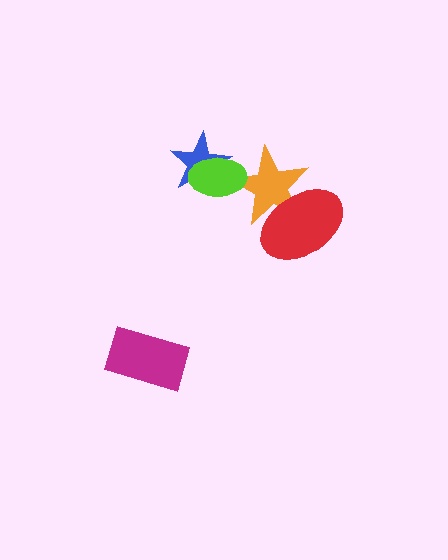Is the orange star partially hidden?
Yes, it is partially covered by another shape.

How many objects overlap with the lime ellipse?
2 objects overlap with the lime ellipse.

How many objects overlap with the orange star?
2 objects overlap with the orange star.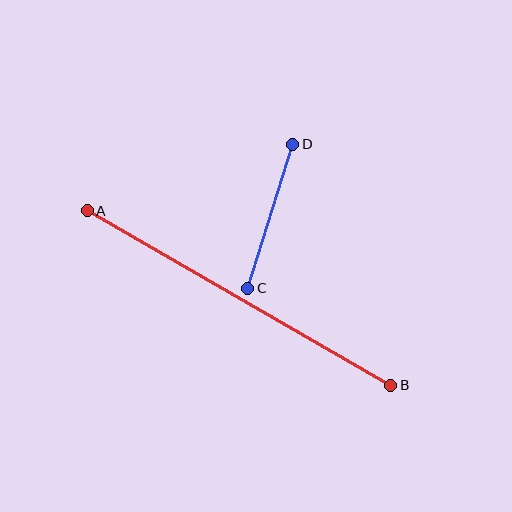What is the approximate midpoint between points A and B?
The midpoint is at approximately (239, 298) pixels.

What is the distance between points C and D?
The distance is approximately 151 pixels.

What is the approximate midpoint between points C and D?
The midpoint is at approximately (270, 216) pixels.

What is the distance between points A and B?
The distance is approximately 350 pixels.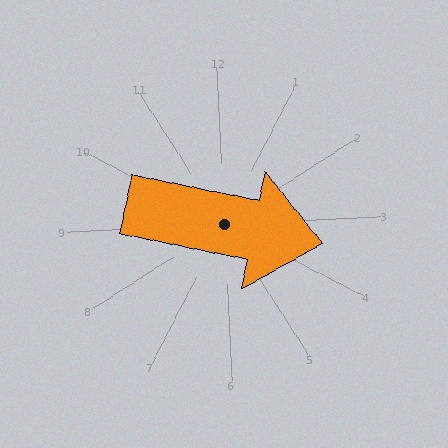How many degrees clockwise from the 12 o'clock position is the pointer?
Approximately 104 degrees.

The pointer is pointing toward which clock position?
Roughly 3 o'clock.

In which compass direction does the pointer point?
East.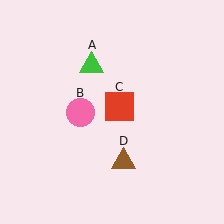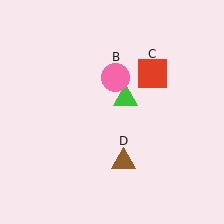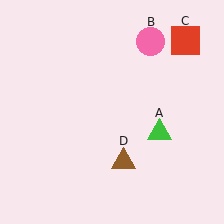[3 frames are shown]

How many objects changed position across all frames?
3 objects changed position: green triangle (object A), pink circle (object B), red square (object C).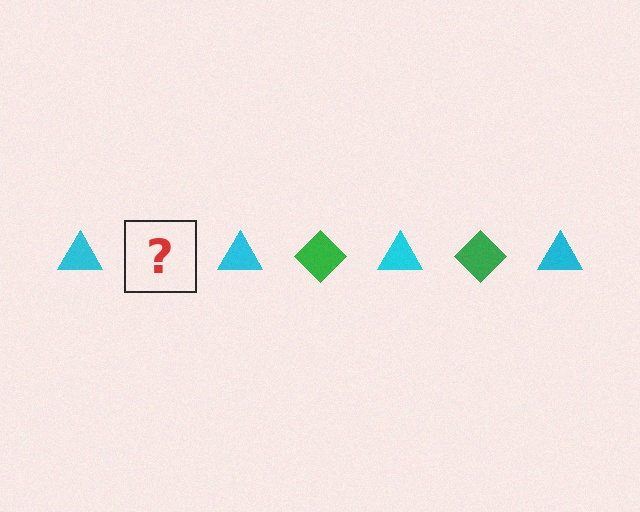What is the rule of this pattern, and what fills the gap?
The rule is that the pattern alternates between cyan triangle and green diamond. The gap should be filled with a green diamond.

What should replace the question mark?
The question mark should be replaced with a green diamond.